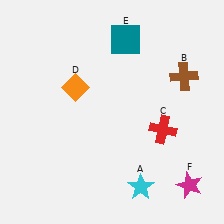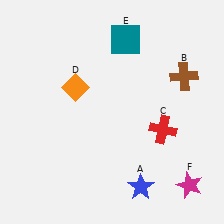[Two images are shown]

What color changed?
The star (A) changed from cyan in Image 1 to blue in Image 2.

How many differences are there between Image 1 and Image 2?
There is 1 difference between the two images.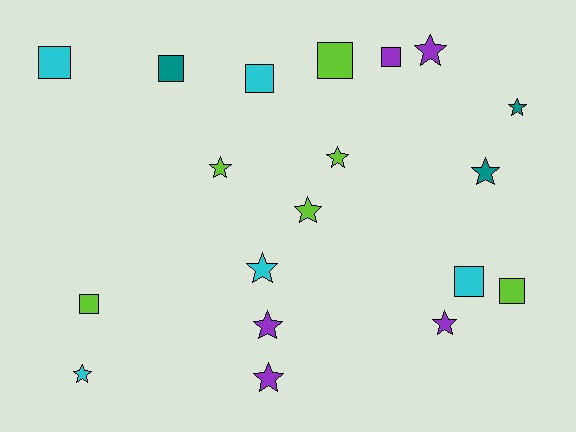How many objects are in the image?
There are 19 objects.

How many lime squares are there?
There are 3 lime squares.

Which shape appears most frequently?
Star, with 11 objects.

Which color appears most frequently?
Lime, with 6 objects.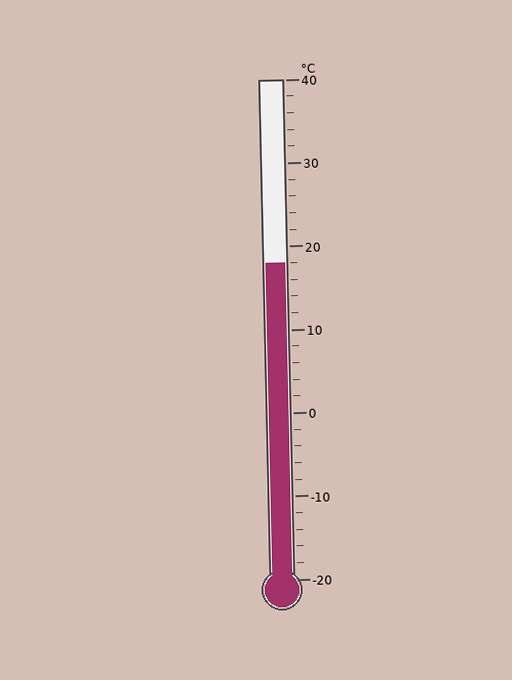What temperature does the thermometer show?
The thermometer shows approximately 18°C.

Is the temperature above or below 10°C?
The temperature is above 10°C.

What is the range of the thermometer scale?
The thermometer scale ranges from -20°C to 40°C.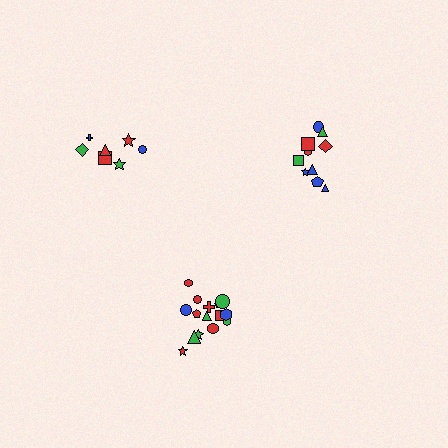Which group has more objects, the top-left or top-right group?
The top-right group.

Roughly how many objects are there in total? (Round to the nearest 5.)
Roughly 30 objects in total.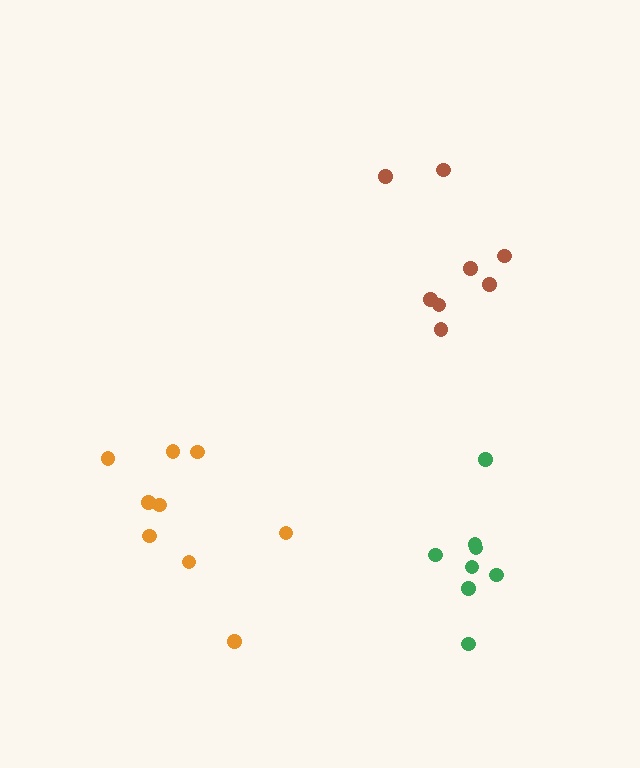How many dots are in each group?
Group 1: 9 dots, Group 2: 8 dots, Group 3: 8 dots (25 total).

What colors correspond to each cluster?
The clusters are colored: orange, brown, green.